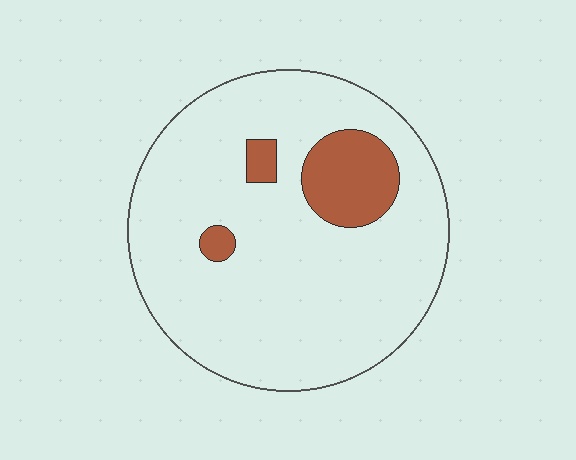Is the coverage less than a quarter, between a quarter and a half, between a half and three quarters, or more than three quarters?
Less than a quarter.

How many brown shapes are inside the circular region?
3.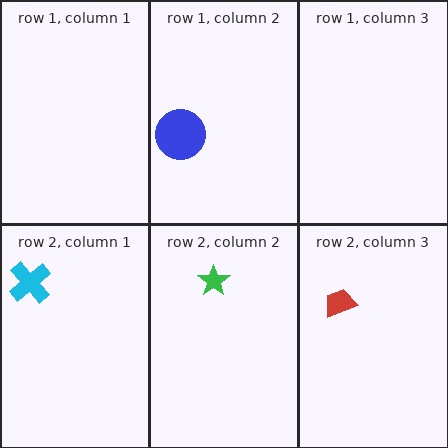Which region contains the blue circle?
The row 1, column 2 region.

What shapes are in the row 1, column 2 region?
The blue circle.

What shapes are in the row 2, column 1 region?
The cyan cross.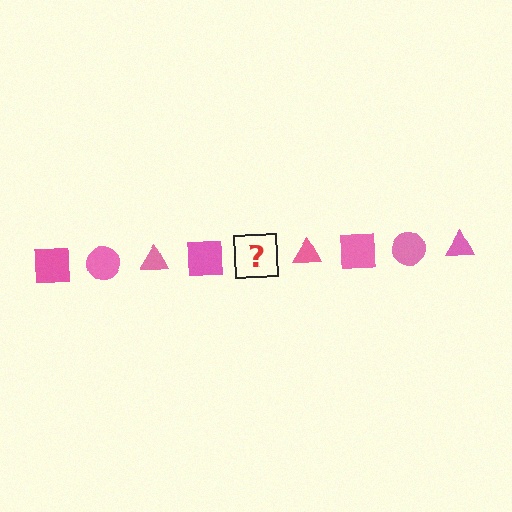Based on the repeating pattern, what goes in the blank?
The blank should be a pink circle.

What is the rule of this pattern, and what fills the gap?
The rule is that the pattern cycles through square, circle, triangle shapes in pink. The gap should be filled with a pink circle.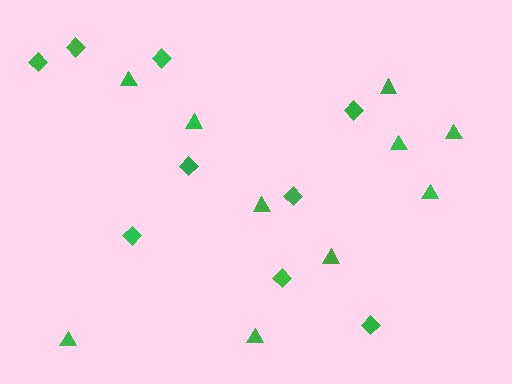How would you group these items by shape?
There are 2 groups: one group of diamonds (9) and one group of triangles (10).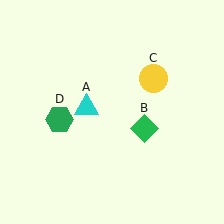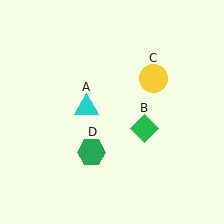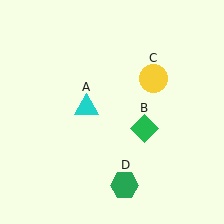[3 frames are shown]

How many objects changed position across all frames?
1 object changed position: green hexagon (object D).